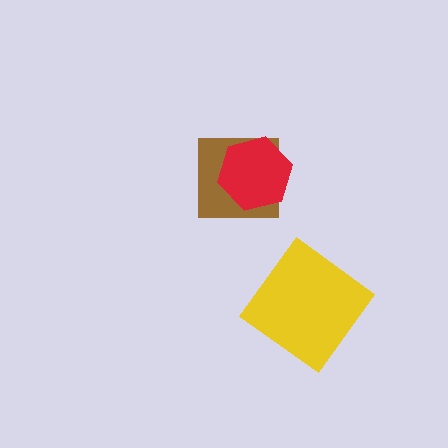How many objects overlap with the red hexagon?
1 object overlaps with the red hexagon.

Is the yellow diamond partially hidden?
No, no other shape covers it.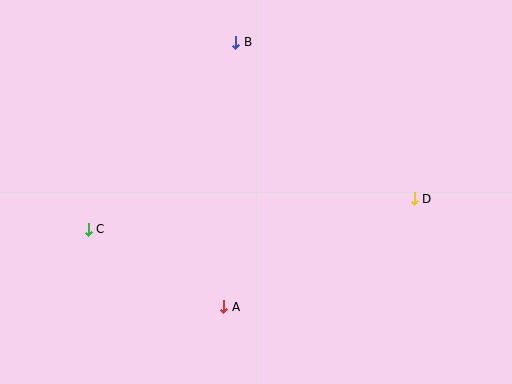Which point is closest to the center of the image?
Point A at (224, 307) is closest to the center.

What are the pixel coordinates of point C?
Point C is at (88, 229).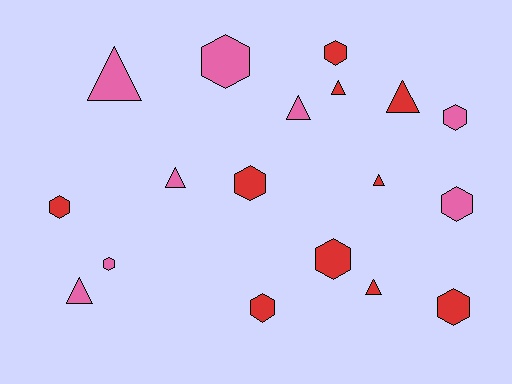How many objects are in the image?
There are 18 objects.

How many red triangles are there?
There are 4 red triangles.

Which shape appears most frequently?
Hexagon, with 10 objects.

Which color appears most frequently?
Red, with 10 objects.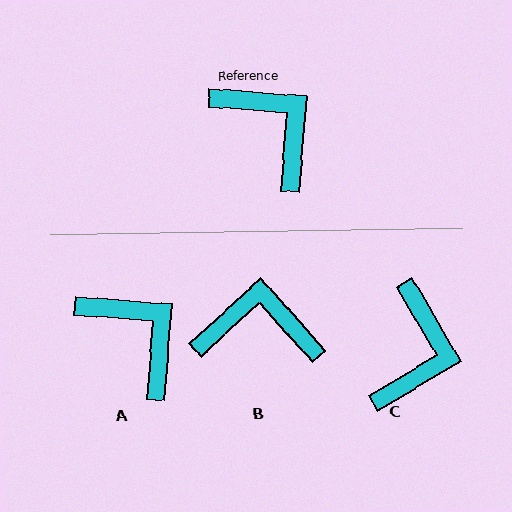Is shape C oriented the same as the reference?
No, it is off by about 55 degrees.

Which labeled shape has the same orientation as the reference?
A.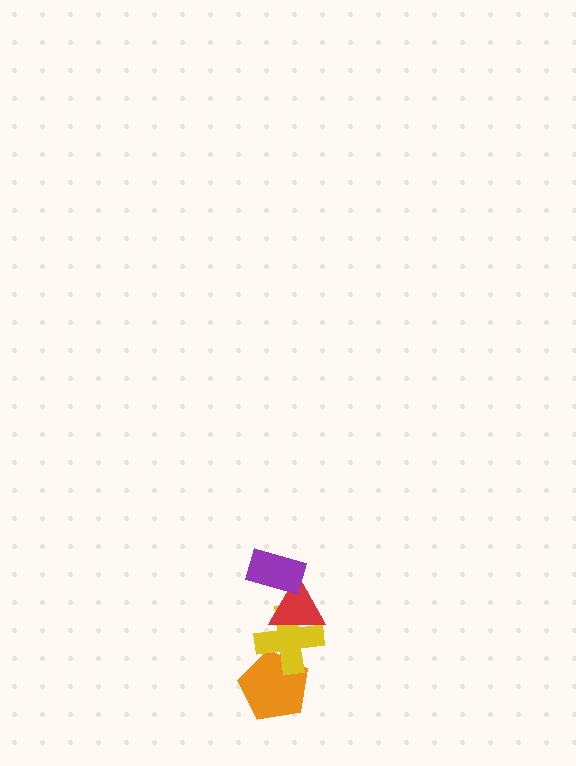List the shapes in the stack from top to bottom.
From top to bottom: the purple rectangle, the red triangle, the yellow cross, the orange pentagon.